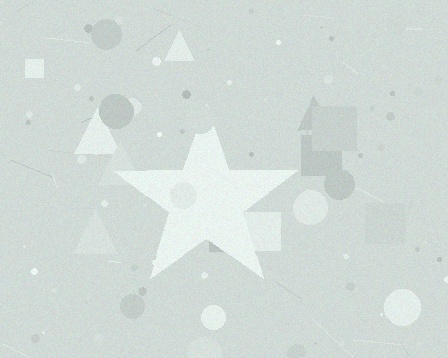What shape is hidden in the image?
A star is hidden in the image.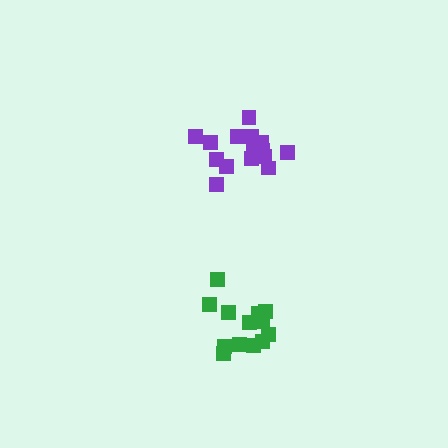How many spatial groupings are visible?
There are 2 spatial groupings.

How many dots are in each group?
Group 1: 15 dots, Group 2: 13 dots (28 total).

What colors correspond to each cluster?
The clusters are colored: purple, green.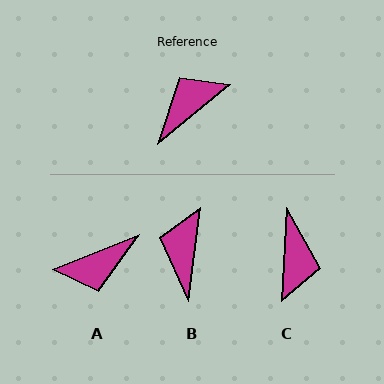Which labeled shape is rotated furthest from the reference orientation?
A, about 162 degrees away.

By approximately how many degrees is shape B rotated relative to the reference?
Approximately 43 degrees counter-clockwise.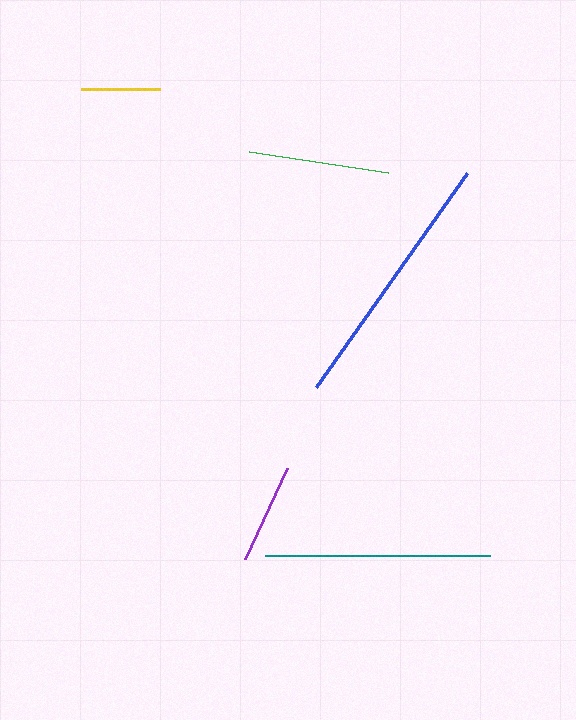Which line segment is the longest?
The blue line is the longest at approximately 262 pixels.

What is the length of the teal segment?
The teal segment is approximately 225 pixels long.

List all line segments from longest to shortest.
From longest to shortest: blue, teal, green, purple, yellow.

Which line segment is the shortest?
The yellow line is the shortest at approximately 80 pixels.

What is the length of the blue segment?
The blue segment is approximately 262 pixels long.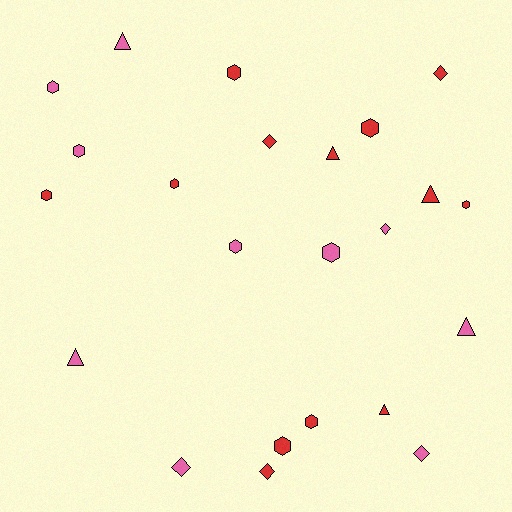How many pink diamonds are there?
There are 3 pink diamonds.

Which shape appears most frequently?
Hexagon, with 11 objects.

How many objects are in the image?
There are 23 objects.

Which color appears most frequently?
Red, with 13 objects.